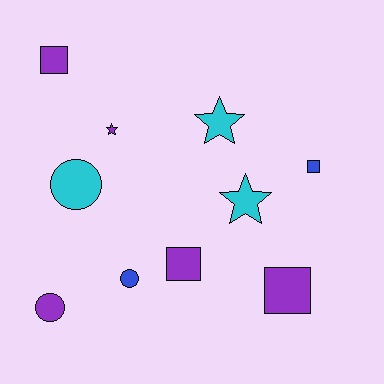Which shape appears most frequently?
Square, with 4 objects.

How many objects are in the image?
There are 10 objects.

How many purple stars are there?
There is 1 purple star.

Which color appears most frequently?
Purple, with 5 objects.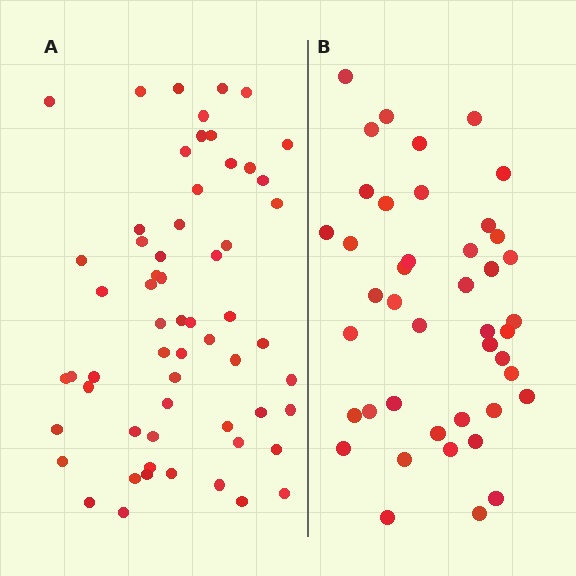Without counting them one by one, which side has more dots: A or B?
Region A (the left region) has more dots.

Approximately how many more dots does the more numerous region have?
Region A has approximately 15 more dots than region B.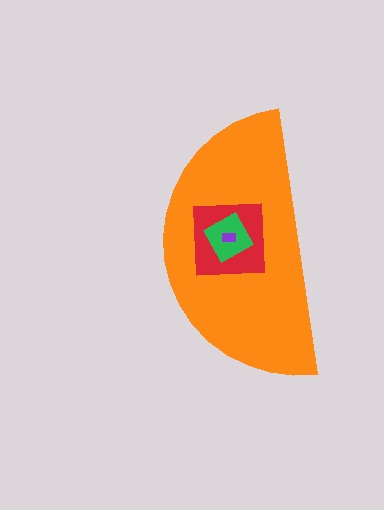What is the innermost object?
The purple rectangle.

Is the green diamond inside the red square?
Yes.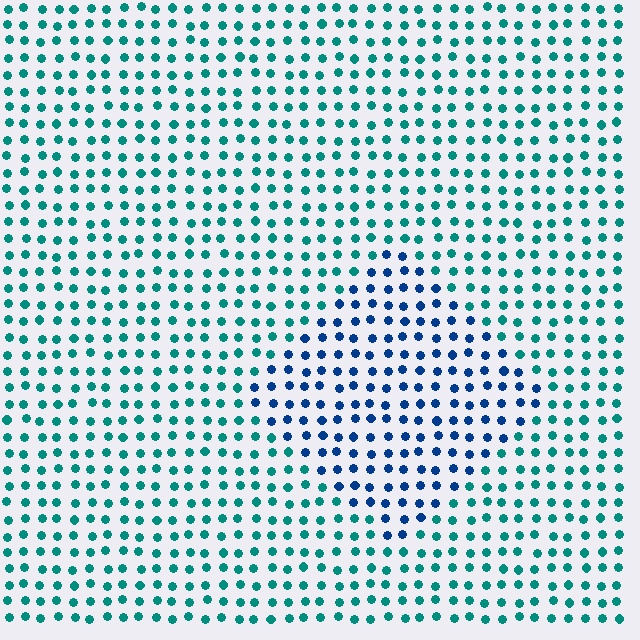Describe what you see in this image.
The image is filled with small teal elements in a uniform arrangement. A diamond-shaped region is visible where the elements are tinted to a slightly different hue, forming a subtle color boundary.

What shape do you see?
I see a diamond.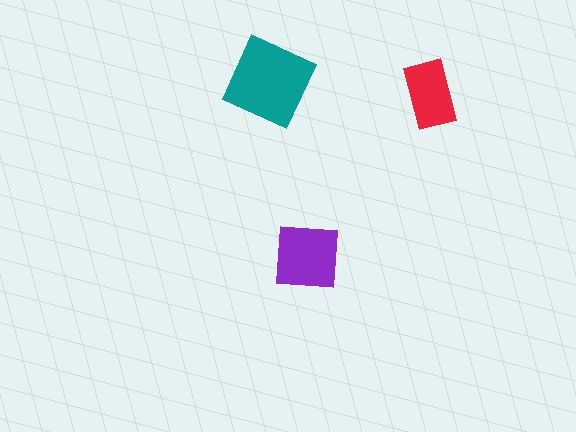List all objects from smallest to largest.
The red rectangle, the purple square, the teal square.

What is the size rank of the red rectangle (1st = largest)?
3rd.